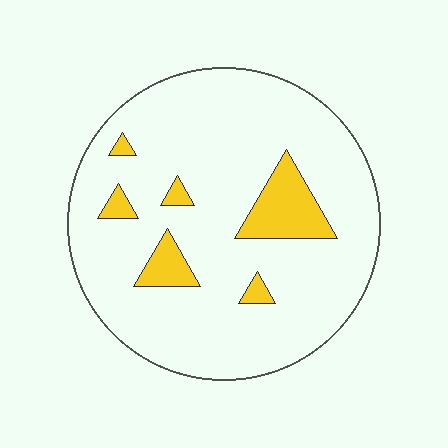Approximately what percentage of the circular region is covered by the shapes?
Approximately 10%.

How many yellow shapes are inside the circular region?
6.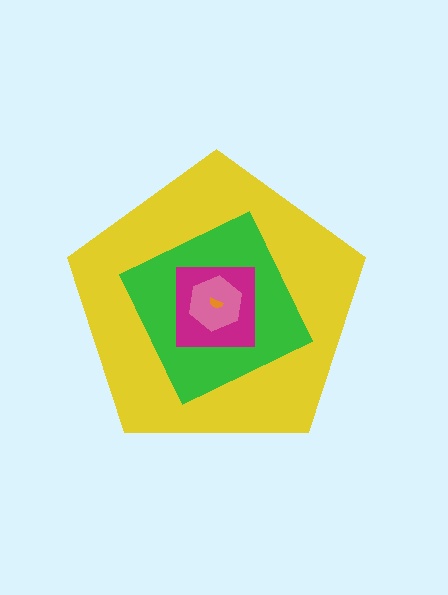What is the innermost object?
The orange semicircle.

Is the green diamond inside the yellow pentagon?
Yes.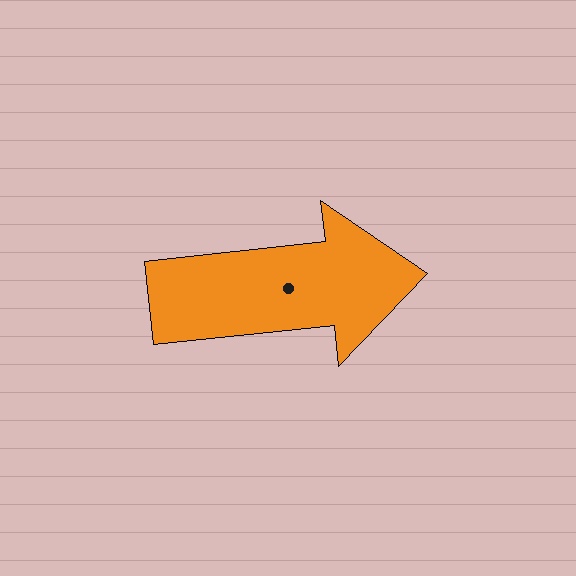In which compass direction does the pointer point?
East.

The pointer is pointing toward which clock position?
Roughly 3 o'clock.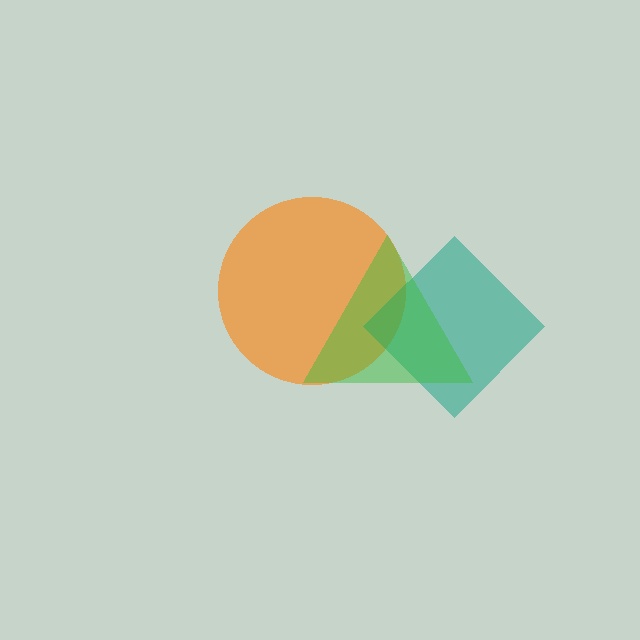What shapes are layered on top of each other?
The layered shapes are: an orange circle, a teal diamond, a green triangle.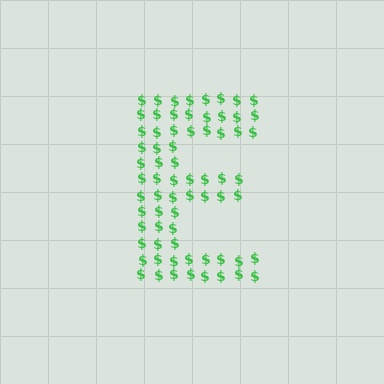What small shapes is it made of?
It is made of small dollar signs.